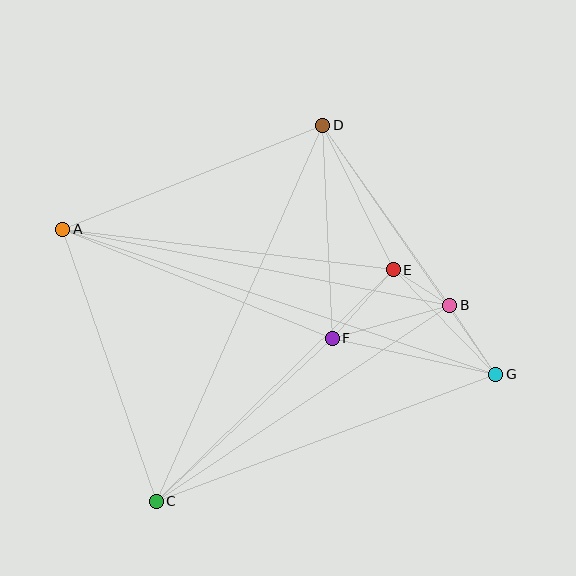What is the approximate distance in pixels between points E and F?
The distance between E and F is approximately 92 pixels.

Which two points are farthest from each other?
Points A and G are farthest from each other.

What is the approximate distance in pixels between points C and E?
The distance between C and E is approximately 331 pixels.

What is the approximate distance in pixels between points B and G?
The distance between B and G is approximately 83 pixels.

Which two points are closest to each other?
Points B and E are closest to each other.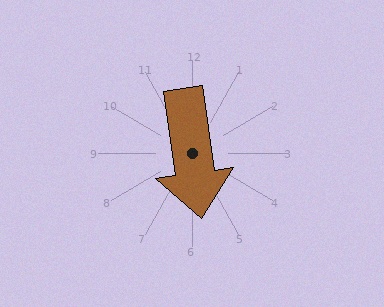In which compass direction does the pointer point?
South.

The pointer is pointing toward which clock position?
Roughly 6 o'clock.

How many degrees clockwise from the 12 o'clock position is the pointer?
Approximately 172 degrees.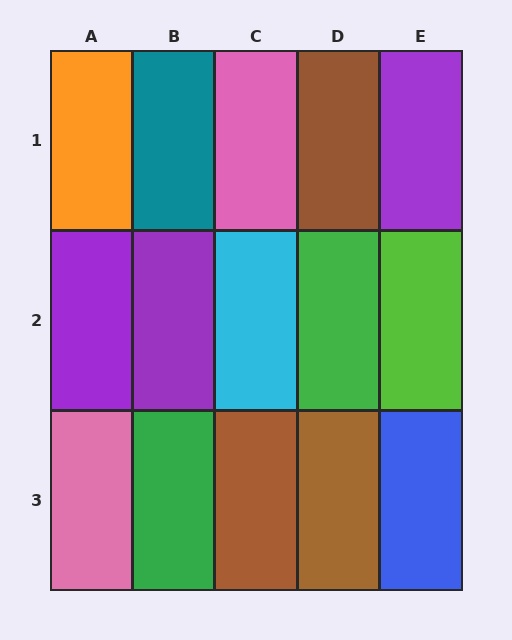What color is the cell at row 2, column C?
Cyan.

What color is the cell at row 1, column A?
Orange.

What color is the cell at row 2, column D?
Green.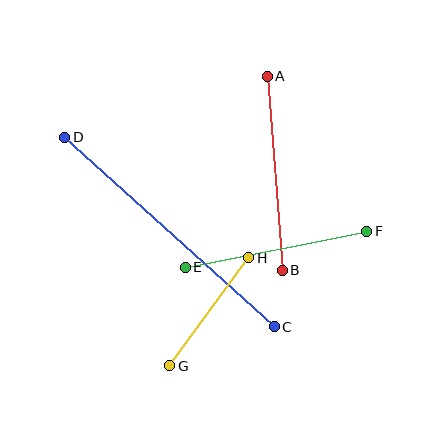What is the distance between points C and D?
The distance is approximately 282 pixels.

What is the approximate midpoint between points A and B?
The midpoint is at approximately (275, 173) pixels.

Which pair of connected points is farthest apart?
Points C and D are farthest apart.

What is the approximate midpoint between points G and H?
The midpoint is at approximately (209, 312) pixels.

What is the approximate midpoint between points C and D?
The midpoint is at approximately (169, 232) pixels.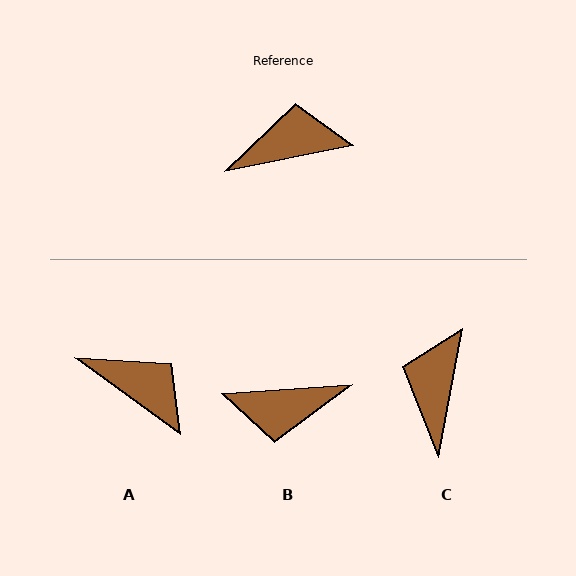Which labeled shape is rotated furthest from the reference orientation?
B, about 173 degrees away.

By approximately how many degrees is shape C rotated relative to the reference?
Approximately 68 degrees counter-clockwise.